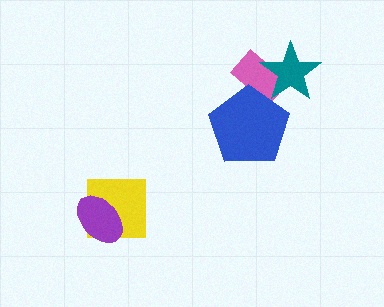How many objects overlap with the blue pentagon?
1 object overlaps with the blue pentagon.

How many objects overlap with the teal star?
1 object overlaps with the teal star.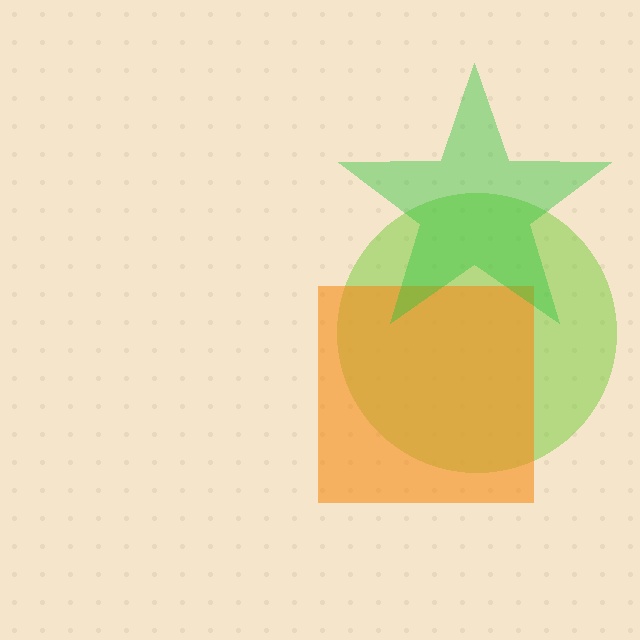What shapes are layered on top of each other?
The layered shapes are: a lime circle, an orange square, a green star.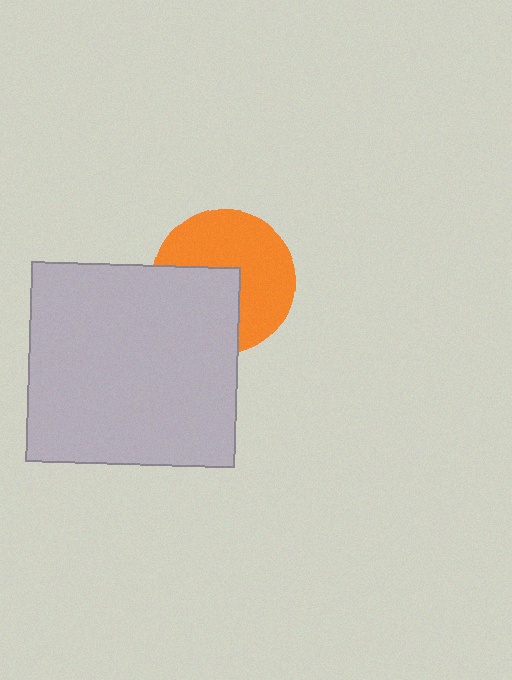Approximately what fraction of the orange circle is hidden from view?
Roughly 41% of the orange circle is hidden behind the light gray rectangle.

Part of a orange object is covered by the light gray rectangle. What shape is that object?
It is a circle.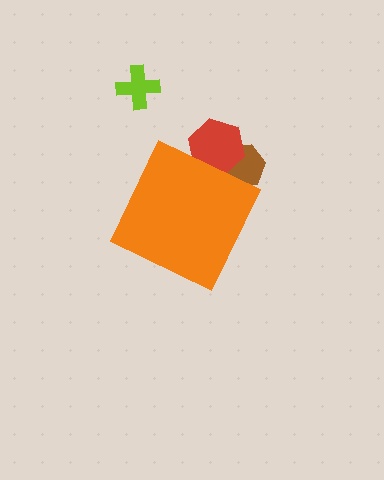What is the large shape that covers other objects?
An orange diamond.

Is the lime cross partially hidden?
No, the lime cross is fully visible.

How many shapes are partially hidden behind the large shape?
2 shapes are partially hidden.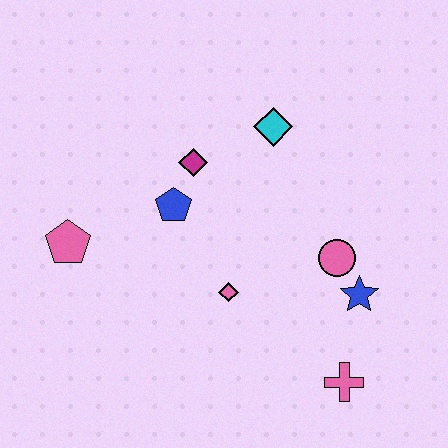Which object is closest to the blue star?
The pink circle is closest to the blue star.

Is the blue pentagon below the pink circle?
No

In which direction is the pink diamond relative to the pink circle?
The pink diamond is to the left of the pink circle.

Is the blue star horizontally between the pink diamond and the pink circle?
No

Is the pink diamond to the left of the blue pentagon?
No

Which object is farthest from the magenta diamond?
The pink cross is farthest from the magenta diamond.